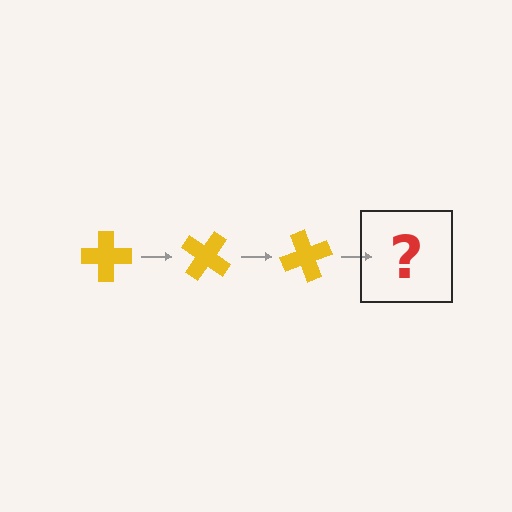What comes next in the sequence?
The next element should be a yellow cross rotated 105 degrees.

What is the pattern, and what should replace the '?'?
The pattern is that the cross rotates 35 degrees each step. The '?' should be a yellow cross rotated 105 degrees.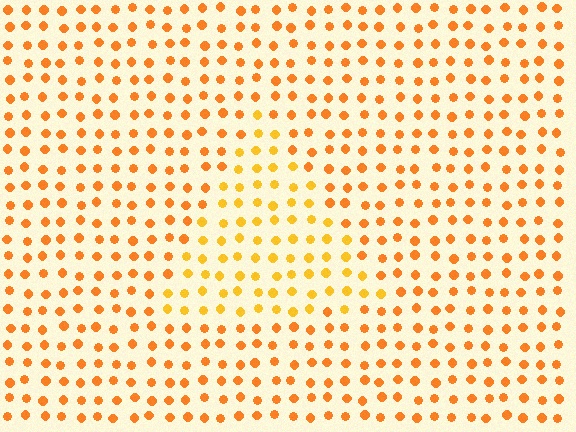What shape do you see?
I see a triangle.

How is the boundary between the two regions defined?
The boundary is defined purely by a slight shift in hue (about 19 degrees). Spacing, size, and orientation are identical on both sides.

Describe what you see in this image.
The image is filled with small orange elements in a uniform arrangement. A triangle-shaped region is visible where the elements are tinted to a slightly different hue, forming a subtle color boundary.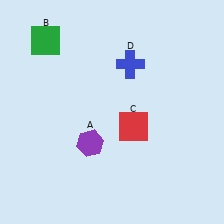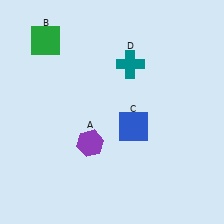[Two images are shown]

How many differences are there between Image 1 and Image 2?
There are 2 differences between the two images.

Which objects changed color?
C changed from red to blue. D changed from blue to teal.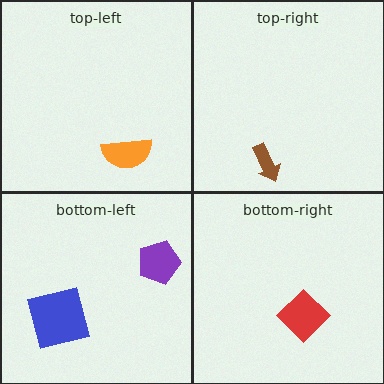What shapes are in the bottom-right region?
The red diamond.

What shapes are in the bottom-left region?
The blue square, the purple pentagon.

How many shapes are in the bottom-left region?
2.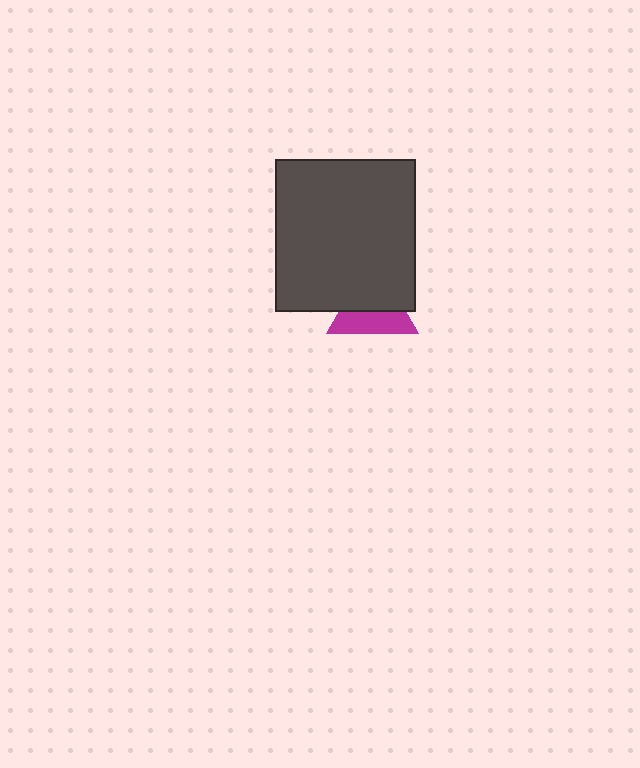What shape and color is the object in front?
The object in front is a dark gray rectangle.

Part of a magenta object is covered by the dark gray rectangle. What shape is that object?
It is a triangle.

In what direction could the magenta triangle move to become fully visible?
The magenta triangle could move down. That would shift it out from behind the dark gray rectangle entirely.